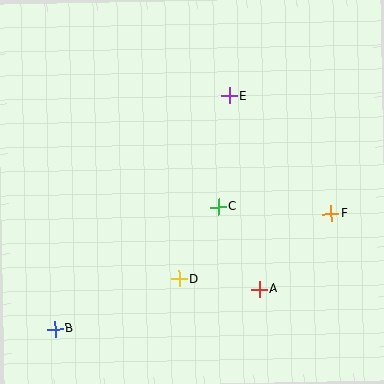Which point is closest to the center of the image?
Point C at (219, 207) is closest to the center.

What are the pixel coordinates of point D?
Point D is at (179, 279).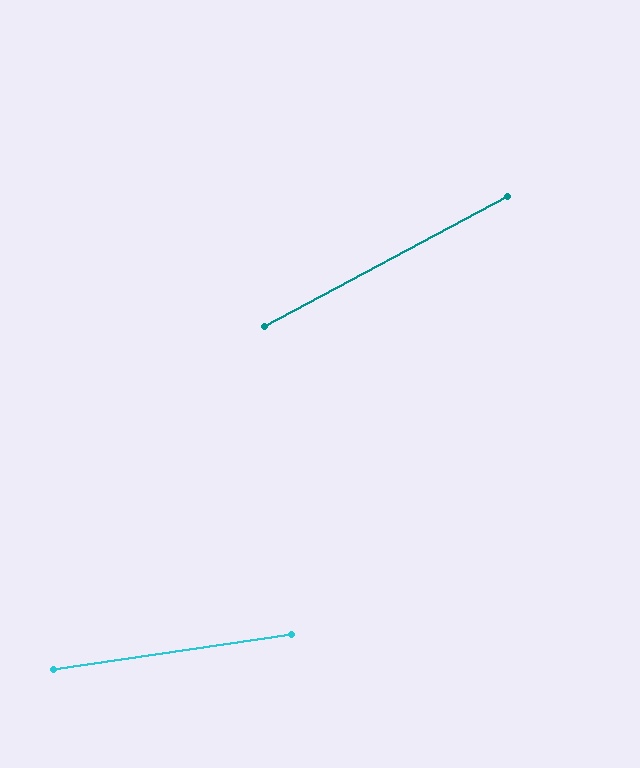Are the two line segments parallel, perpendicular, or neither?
Neither parallel nor perpendicular — they differ by about 20°.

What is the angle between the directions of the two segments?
Approximately 20 degrees.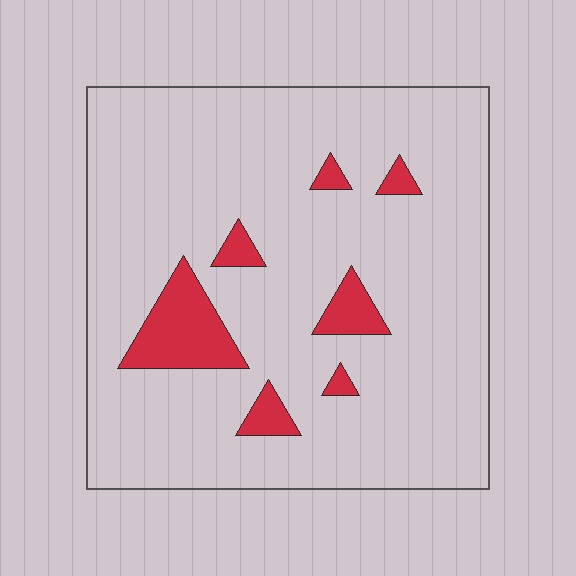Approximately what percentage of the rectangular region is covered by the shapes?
Approximately 10%.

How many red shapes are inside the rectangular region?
7.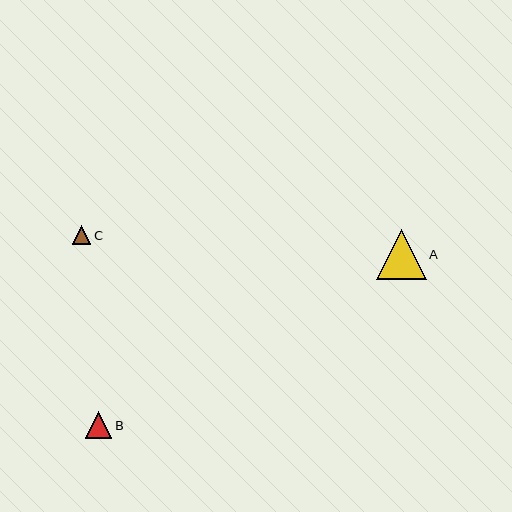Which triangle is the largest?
Triangle A is the largest with a size of approximately 50 pixels.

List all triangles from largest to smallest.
From largest to smallest: A, B, C.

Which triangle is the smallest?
Triangle C is the smallest with a size of approximately 18 pixels.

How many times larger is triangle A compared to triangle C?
Triangle A is approximately 2.7 times the size of triangle C.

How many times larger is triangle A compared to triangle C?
Triangle A is approximately 2.7 times the size of triangle C.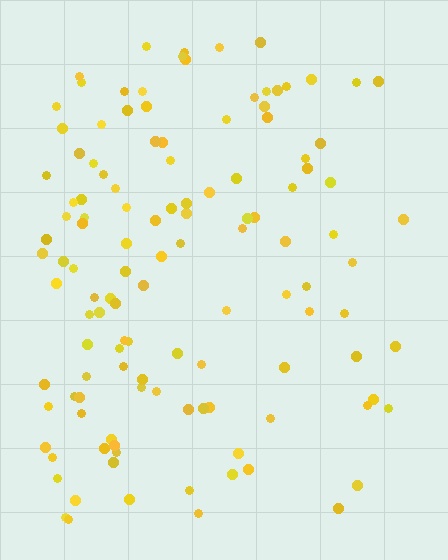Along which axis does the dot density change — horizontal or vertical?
Horizontal.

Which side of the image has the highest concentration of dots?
The left.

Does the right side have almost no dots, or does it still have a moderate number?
Still a moderate number, just noticeably fewer than the left.